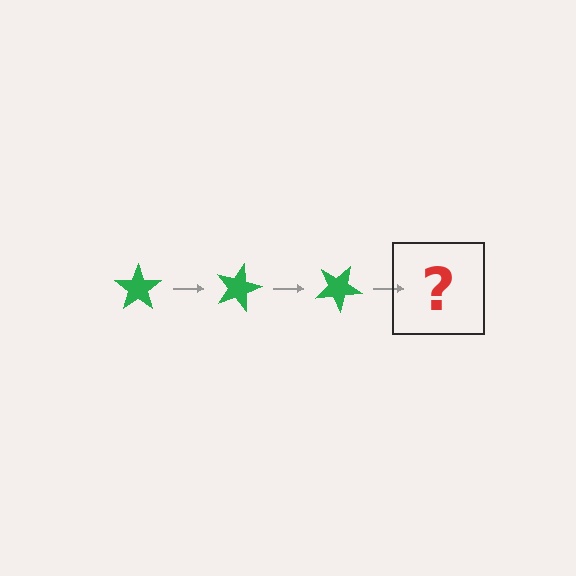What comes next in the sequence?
The next element should be a green star rotated 45 degrees.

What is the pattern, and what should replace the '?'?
The pattern is that the star rotates 15 degrees each step. The '?' should be a green star rotated 45 degrees.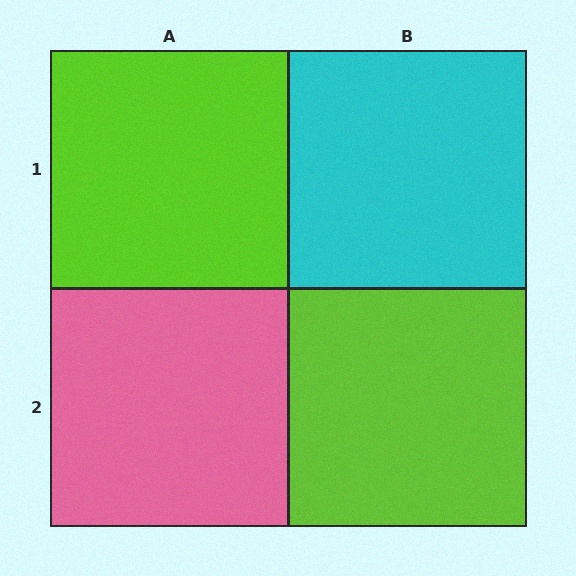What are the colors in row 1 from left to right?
Lime, cyan.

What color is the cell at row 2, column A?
Pink.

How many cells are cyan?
1 cell is cyan.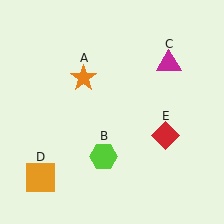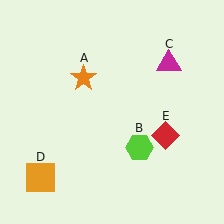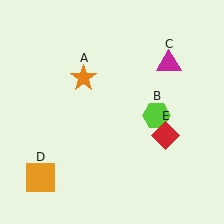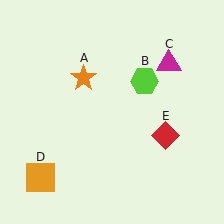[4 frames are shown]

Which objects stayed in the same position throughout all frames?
Orange star (object A) and magenta triangle (object C) and orange square (object D) and red diamond (object E) remained stationary.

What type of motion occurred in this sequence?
The lime hexagon (object B) rotated counterclockwise around the center of the scene.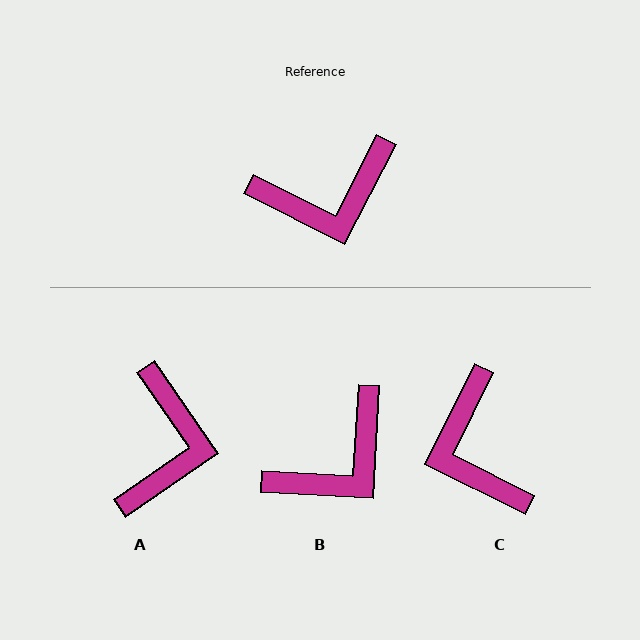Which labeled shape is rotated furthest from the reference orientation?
C, about 89 degrees away.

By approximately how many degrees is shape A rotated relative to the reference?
Approximately 62 degrees counter-clockwise.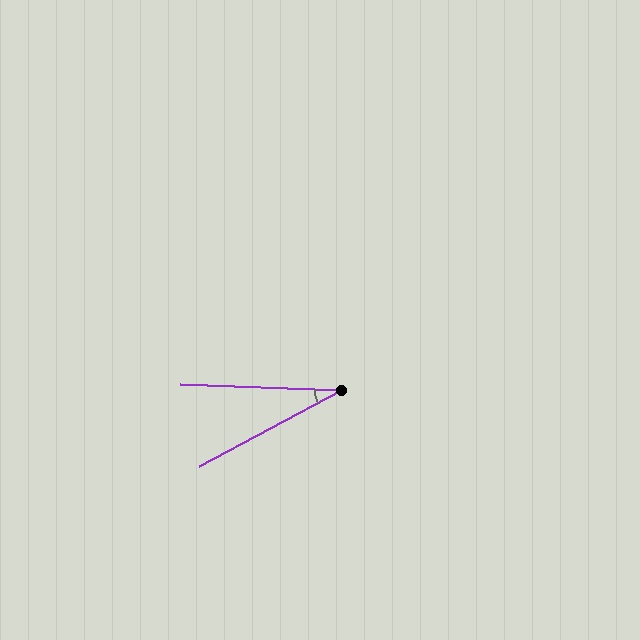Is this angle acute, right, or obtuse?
It is acute.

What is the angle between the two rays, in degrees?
Approximately 31 degrees.